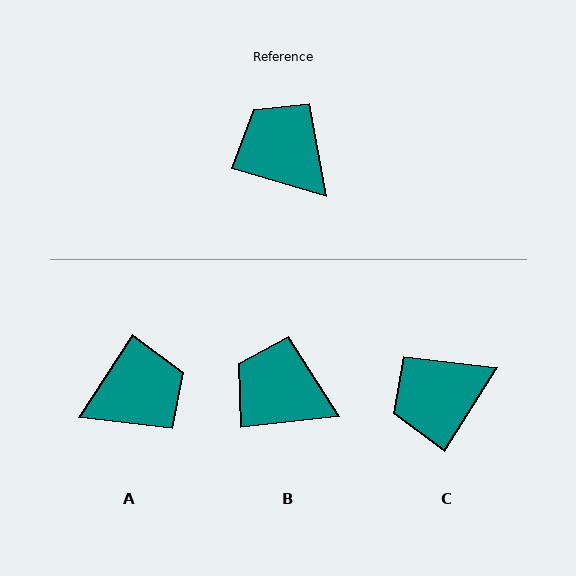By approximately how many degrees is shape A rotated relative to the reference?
Approximately 107 degrees clockwise.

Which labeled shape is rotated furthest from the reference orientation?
A, about 107 degrees away.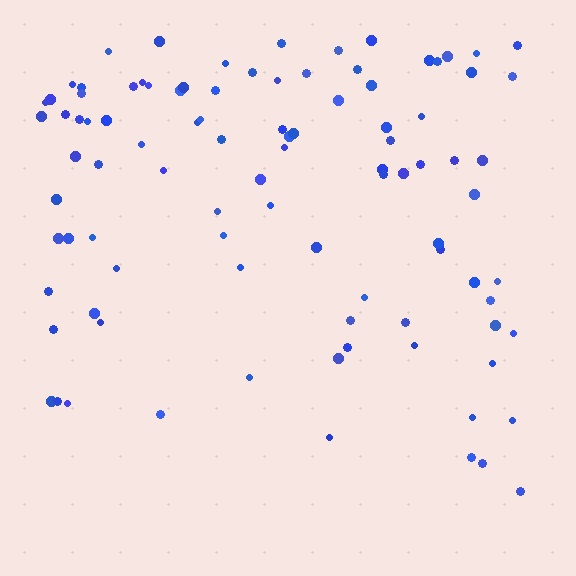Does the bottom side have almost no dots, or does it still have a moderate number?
Still a moderate number, just noticeably fewer than the top.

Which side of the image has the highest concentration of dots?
The top.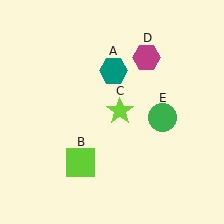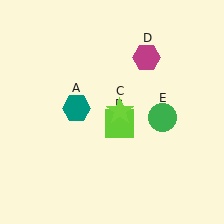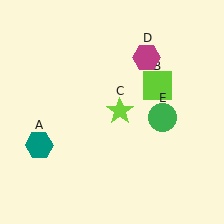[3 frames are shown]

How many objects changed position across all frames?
2 objects changed position: teal hexagon (object A), lime square (object B).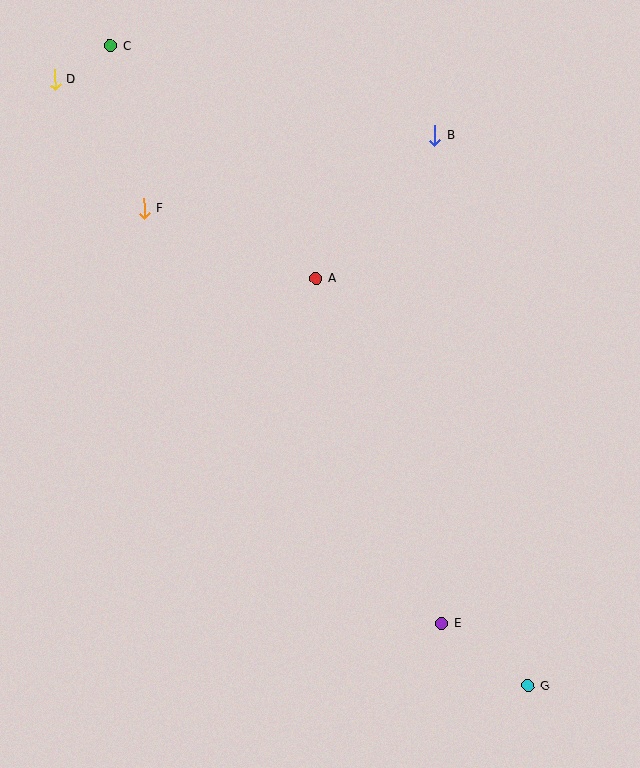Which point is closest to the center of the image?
Point A at (316, 278) is closest to the center.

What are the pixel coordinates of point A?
Point A is at (316, 278).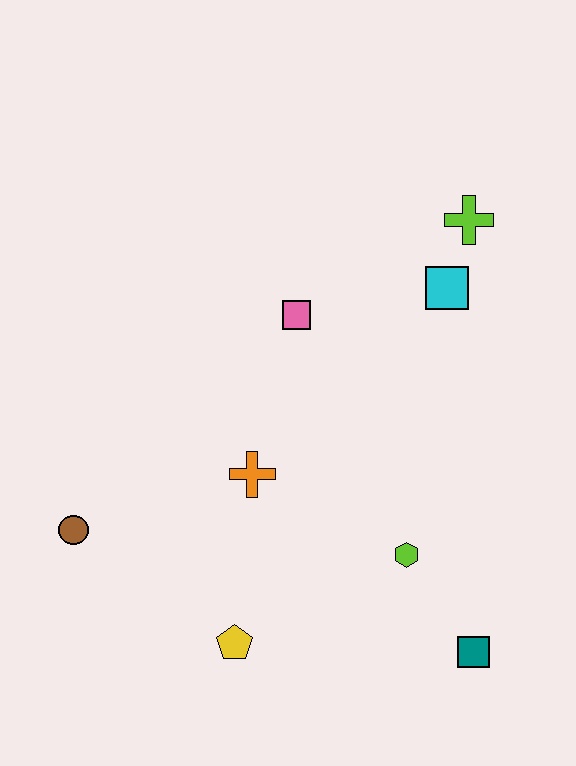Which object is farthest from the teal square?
The lime cross is farthest from the teal square.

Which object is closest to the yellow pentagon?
The orange cross is closest to the yellow pentagon.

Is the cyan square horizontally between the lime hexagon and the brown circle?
No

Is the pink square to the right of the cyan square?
No